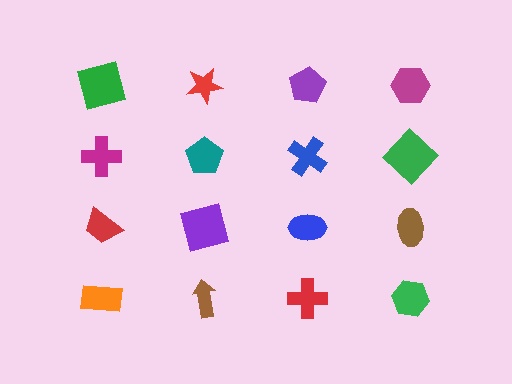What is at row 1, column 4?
A magenta hexagon.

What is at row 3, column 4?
A brown ellipse.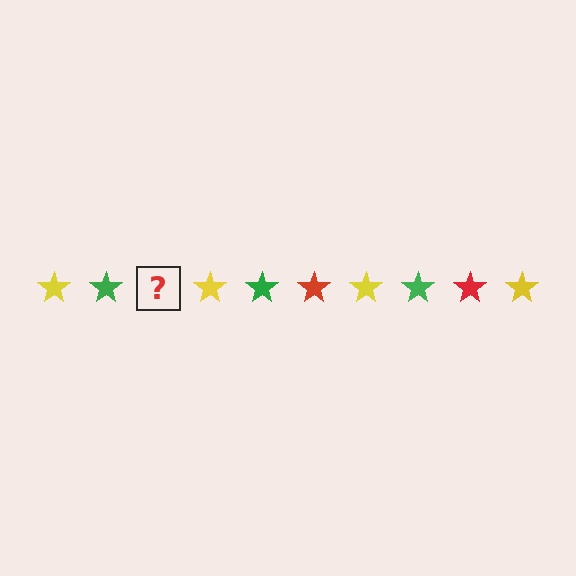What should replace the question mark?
The question mark should be replaced with a red star.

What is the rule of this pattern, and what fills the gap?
The rule is that the pattern cycles through yellow, green, red stars. The gap should be filled with a red star.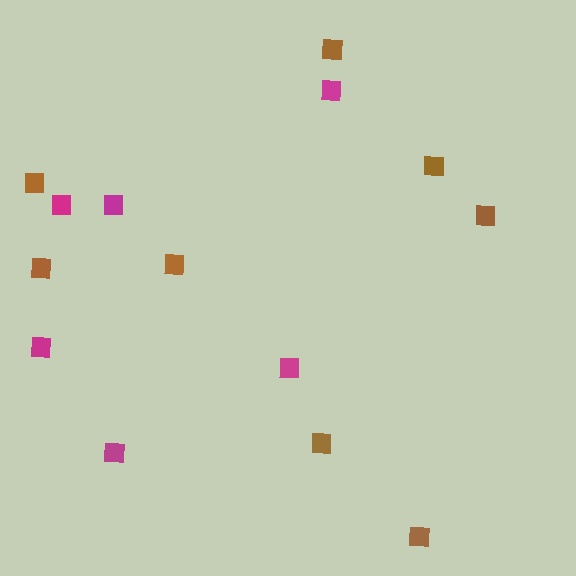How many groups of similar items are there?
There are 2 groups: one group of brown squares (8) and one group of magenta squares (6).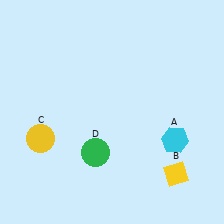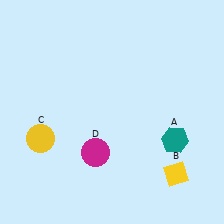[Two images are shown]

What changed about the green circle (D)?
In Image 1, D is green. In Image 2, it changed to magenta.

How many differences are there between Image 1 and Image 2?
There are 2 differences between the two images.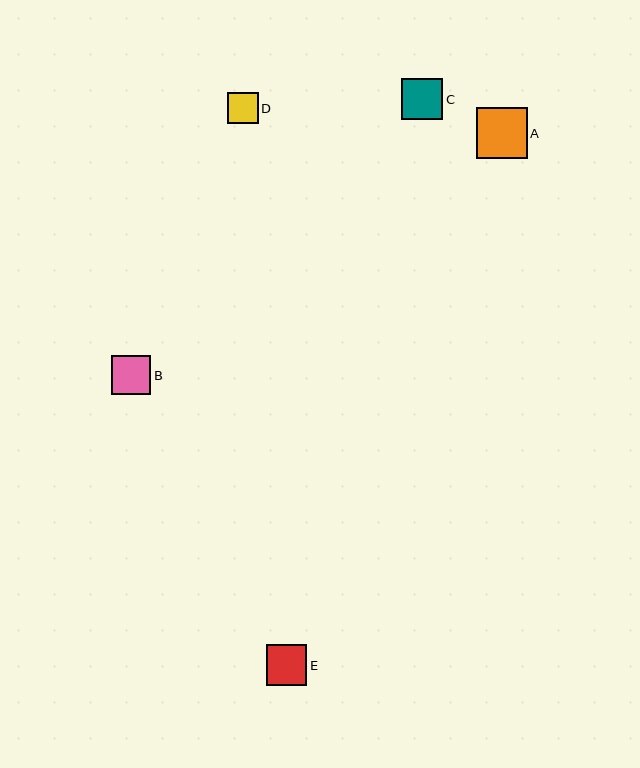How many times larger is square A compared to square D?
Square A is approximately 1.7 times the size of square D.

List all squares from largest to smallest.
From largest to smallest: A, C, E, B, D.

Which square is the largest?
Square A is the largest with a size of approximately 51 pixels.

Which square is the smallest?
Square D is the smallest with a size of approximately 31 pixels.